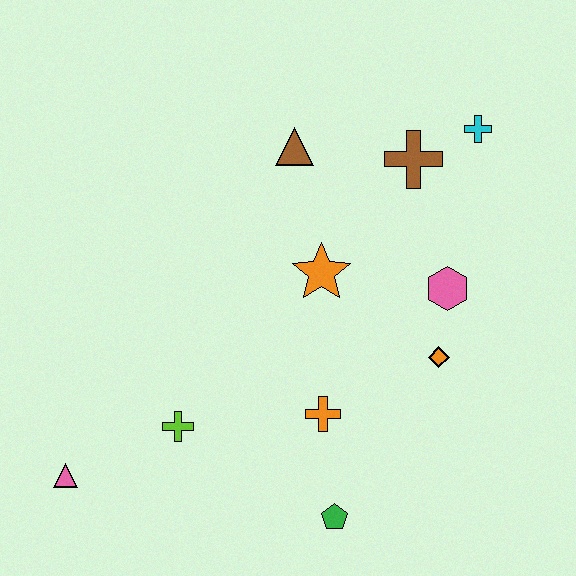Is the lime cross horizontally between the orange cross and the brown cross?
No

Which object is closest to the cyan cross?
The brown cross is closest to the cyan cross.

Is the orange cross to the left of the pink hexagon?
Yes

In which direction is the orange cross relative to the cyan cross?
The orange cross is below the cyan cross.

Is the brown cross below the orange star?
No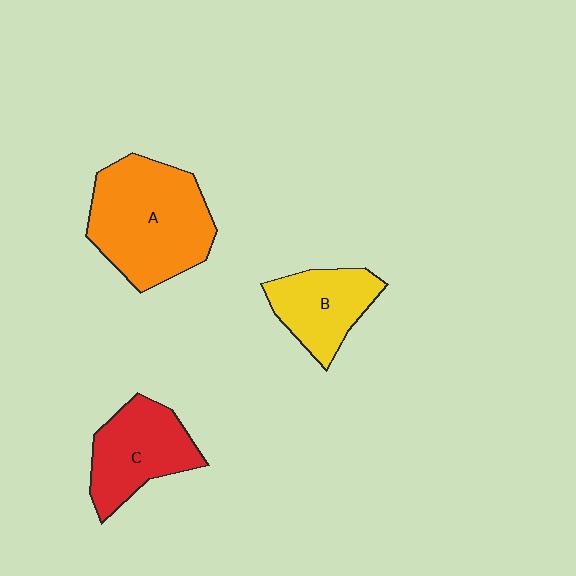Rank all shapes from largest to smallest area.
From largest to smallest: A (orange), C (red), B (yellow).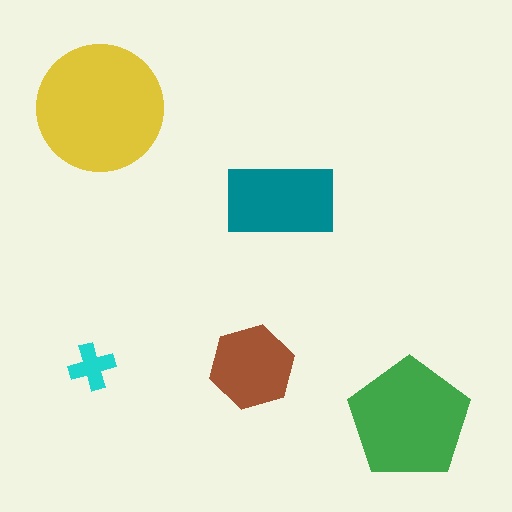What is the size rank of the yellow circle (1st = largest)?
1st.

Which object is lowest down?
The green pentagon is bottommost.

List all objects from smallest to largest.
The cyan cross, the brown hexagon, the teal rectangle, the green pentagon, the yellow circle.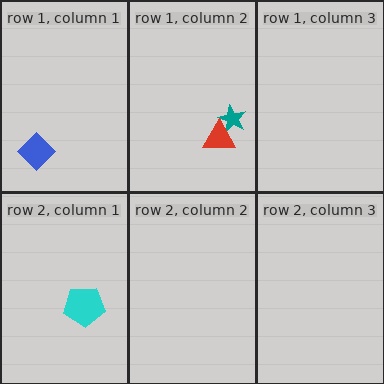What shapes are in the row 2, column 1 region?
The cyan pentagon.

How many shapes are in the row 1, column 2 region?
2.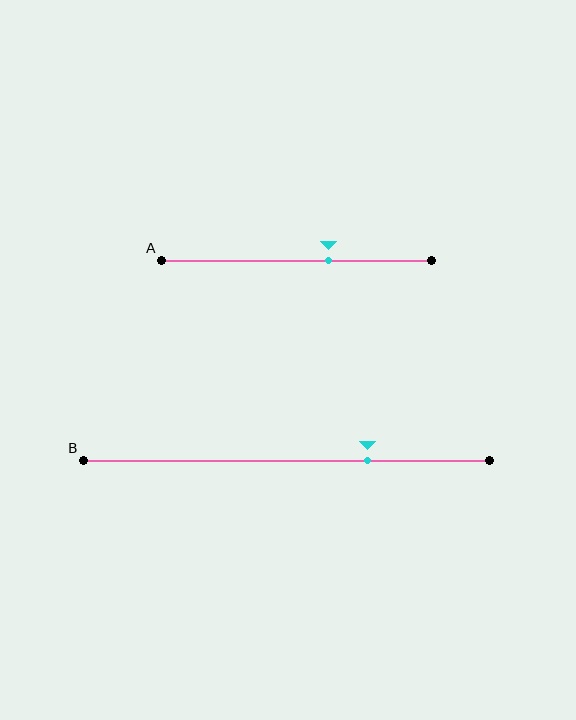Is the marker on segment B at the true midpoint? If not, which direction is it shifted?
No, the marker on segment B is shifted to the right by about 20% of the segment length.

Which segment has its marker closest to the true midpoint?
Segment A has its marker closest to the true midpoint.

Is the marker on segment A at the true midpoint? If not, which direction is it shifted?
No, the marker on segment A is shifted to the right by about 12% of the segment length.